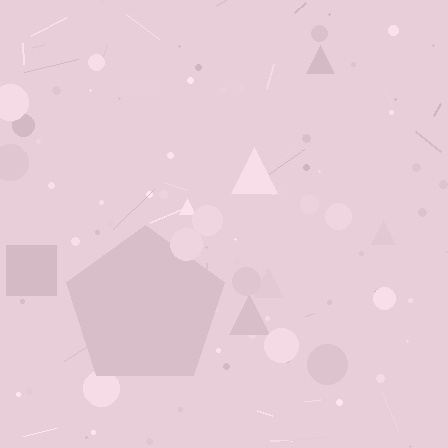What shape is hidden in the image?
A pentagon is hidden in the image.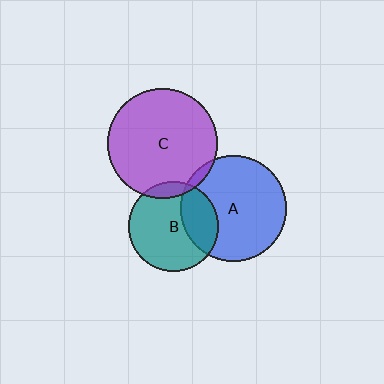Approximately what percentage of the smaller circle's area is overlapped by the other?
Approximately 10%.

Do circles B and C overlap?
Yes.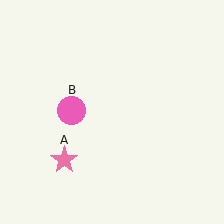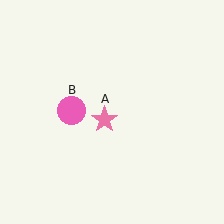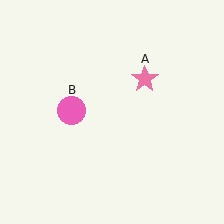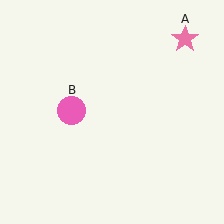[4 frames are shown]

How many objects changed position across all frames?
1 object changed position: pink star (object A).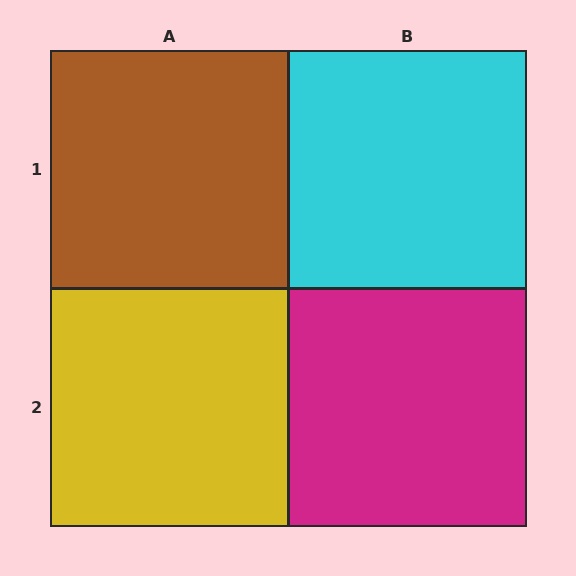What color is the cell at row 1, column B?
Cyan.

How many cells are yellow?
1 cell is yellow.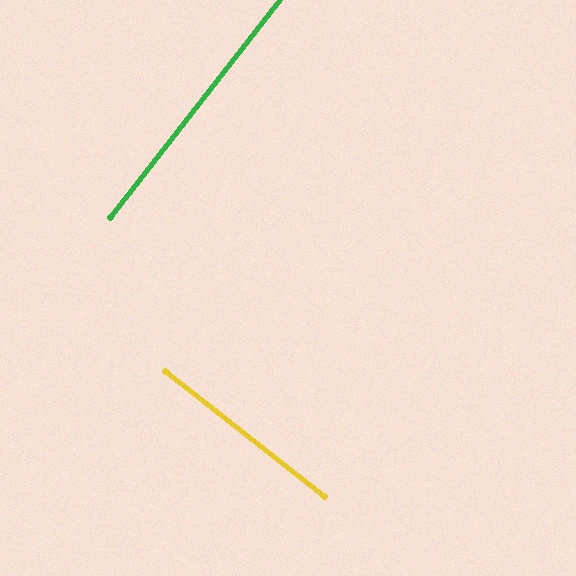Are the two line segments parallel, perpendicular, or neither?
Perpendicular — they meet at approximately 90°.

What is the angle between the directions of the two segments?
Approximately 90 degrees.